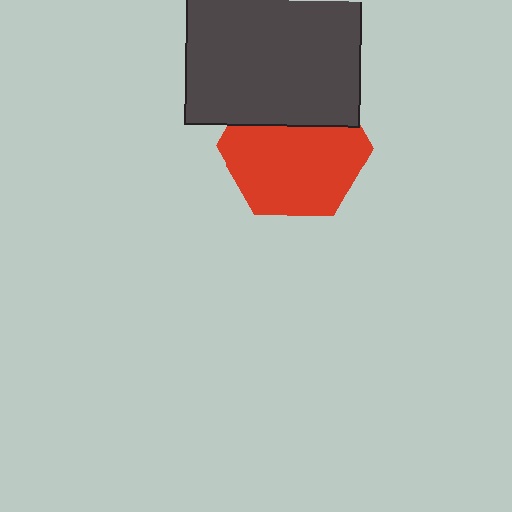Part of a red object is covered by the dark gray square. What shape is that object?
It is a hexagon.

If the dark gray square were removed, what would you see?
You would see the complete red hexagon.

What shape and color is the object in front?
The object in front is a dark gray square.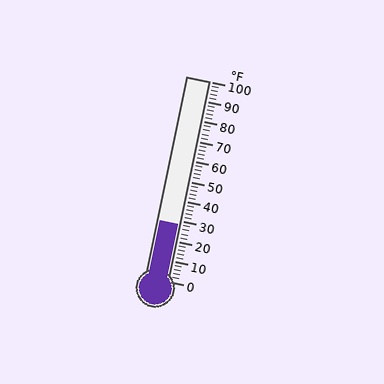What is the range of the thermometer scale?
The thermometer scale ranges from 0°F to 100°F.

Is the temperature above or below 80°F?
The temperature is below 80°F.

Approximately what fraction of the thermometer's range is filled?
The thermometer is filled to approximately 30% of its range.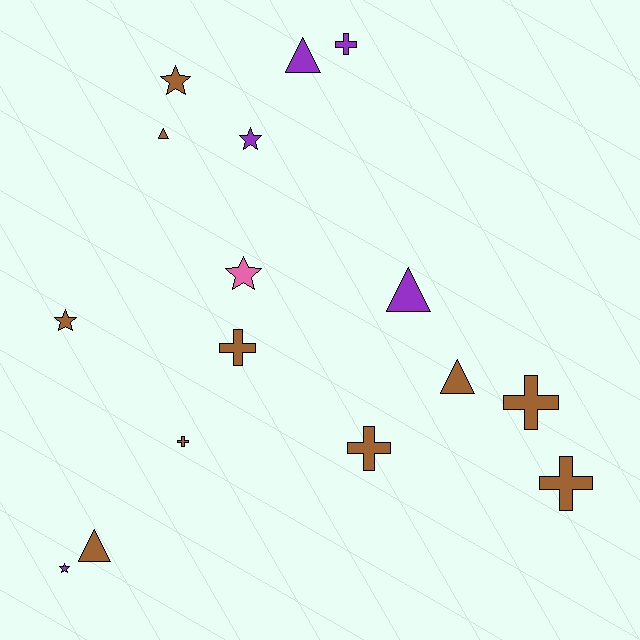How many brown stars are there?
There are 2 brown stars.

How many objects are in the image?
There are 16 objects.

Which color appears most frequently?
Brown, with 10 objects.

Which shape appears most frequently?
Cross, with 6 objects.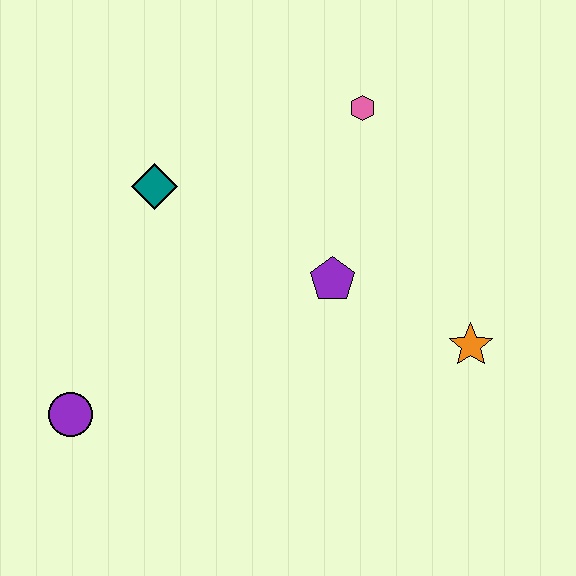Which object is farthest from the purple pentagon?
The purple circle is farthest from the purple pentagon.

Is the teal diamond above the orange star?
Yes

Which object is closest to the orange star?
The purple pentagon is closest to the orange star.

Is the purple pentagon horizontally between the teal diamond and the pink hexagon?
Yes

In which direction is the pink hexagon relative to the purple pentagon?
The pink hexagon is above the purple pentagon.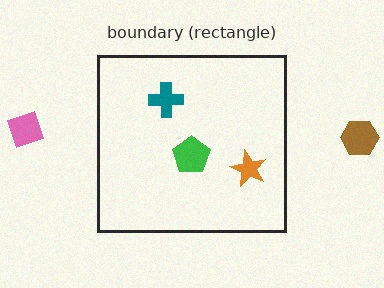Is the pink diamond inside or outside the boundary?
Outside.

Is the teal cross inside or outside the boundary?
Inside.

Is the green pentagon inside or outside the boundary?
Inside.